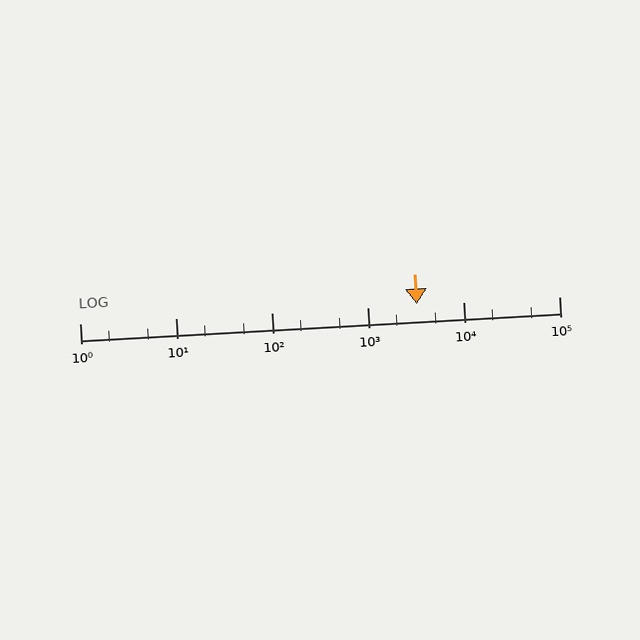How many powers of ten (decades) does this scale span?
The scale spans 5 decades, from 1 to 100000.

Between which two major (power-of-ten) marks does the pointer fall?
The pointer is between 1000 and 10000.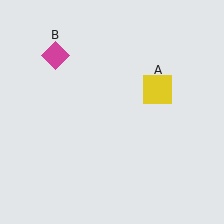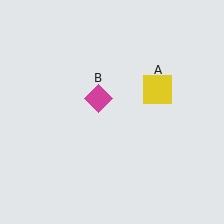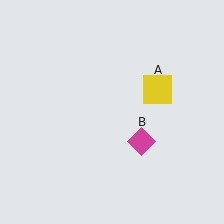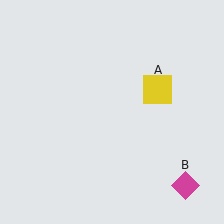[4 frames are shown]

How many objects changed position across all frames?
1 object changed position: magenta diamond (object B).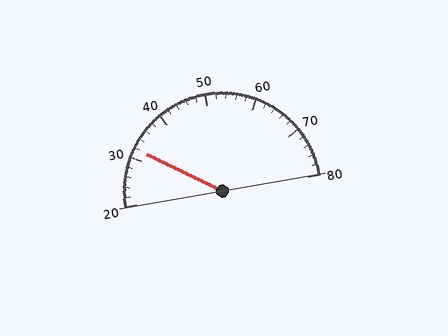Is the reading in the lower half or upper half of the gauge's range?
The reading is in the lower half of the range (20 to 80).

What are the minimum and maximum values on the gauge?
The gauge ranges from 20 to 80.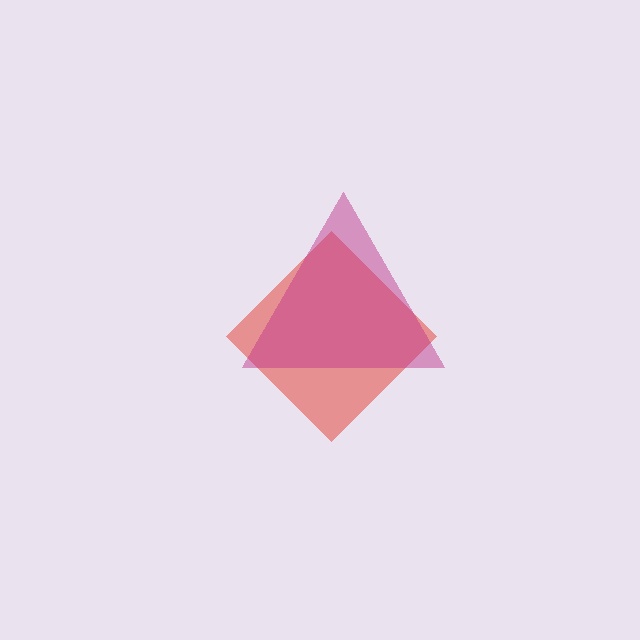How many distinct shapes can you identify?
There are 2 distinct shapes: a red diamond, a magenta triangle.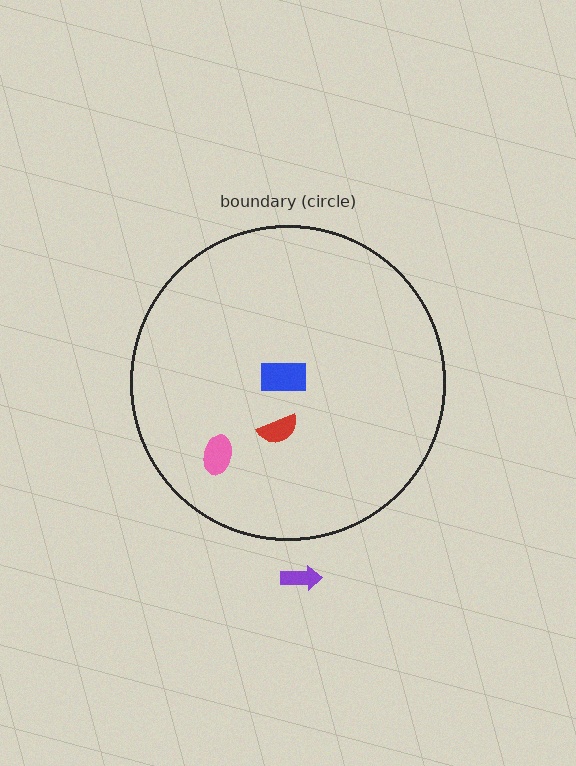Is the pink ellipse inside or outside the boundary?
Inside.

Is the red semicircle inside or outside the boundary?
Inside.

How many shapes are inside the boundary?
3 inside, 1 outside.